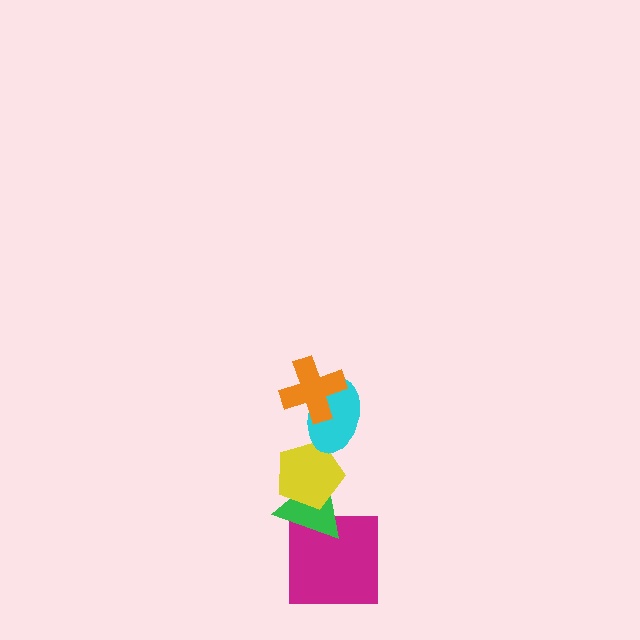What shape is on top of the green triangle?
The yellow pentagon is on top of the green triangle.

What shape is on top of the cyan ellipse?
The orange cross is on top of the cyan ellipse.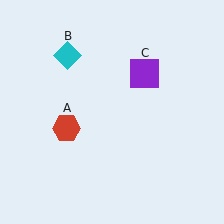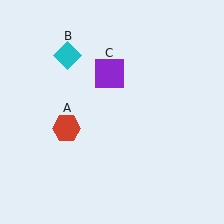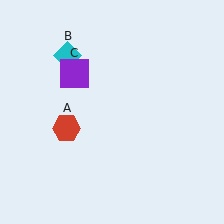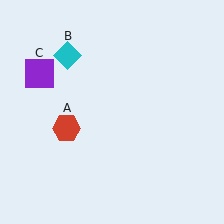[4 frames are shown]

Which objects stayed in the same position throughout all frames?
Red hexagon (object A) and cyan diamond (object B) remained stationary.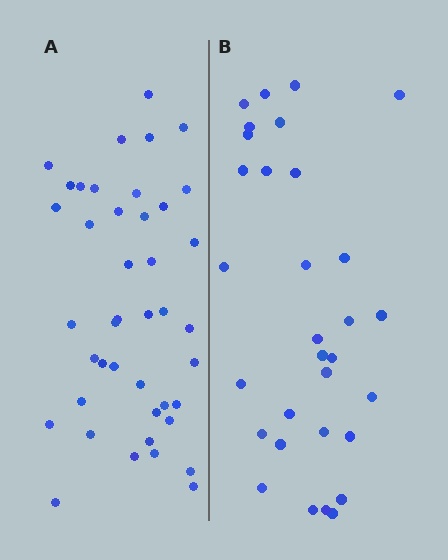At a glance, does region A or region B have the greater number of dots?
Region A (the left region) has more dots.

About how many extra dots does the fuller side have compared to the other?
Region A has roughly 12 or so more dots than region B.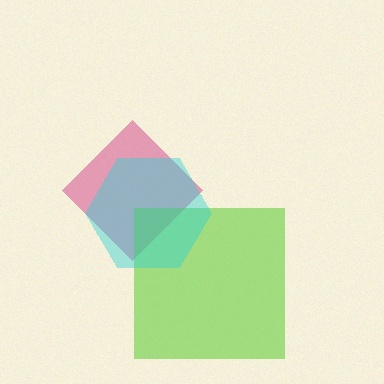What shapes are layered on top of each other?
The layered shapes are: a magenta diamond, a lime square, a cyan hexagon.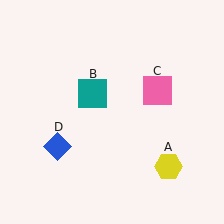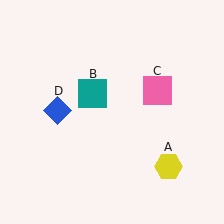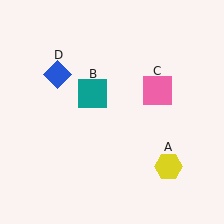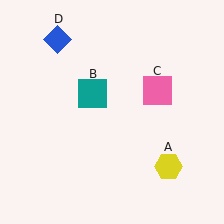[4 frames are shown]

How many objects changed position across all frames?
1 object changed position: blue diamond (object D).